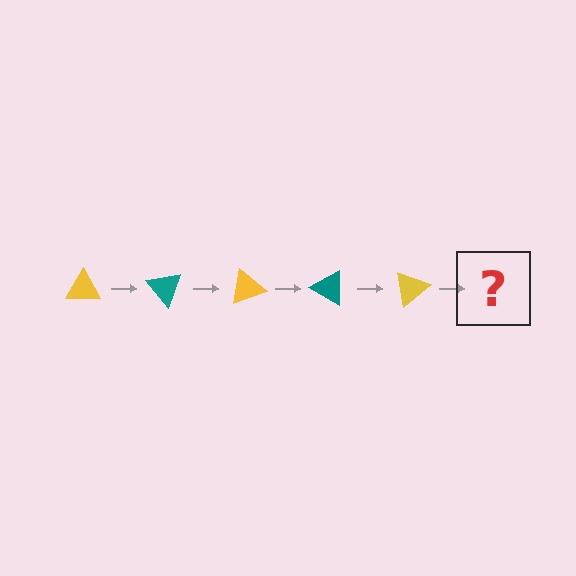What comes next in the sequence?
The next element should be a teal triangle, rotated 250 degrees from the start.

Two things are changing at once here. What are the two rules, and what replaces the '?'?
The two rules are that it rotates 50 degrees each step and the color cycles through yellow and teal. The '?' should be a teal triangle, rotated 250 degrees from the start.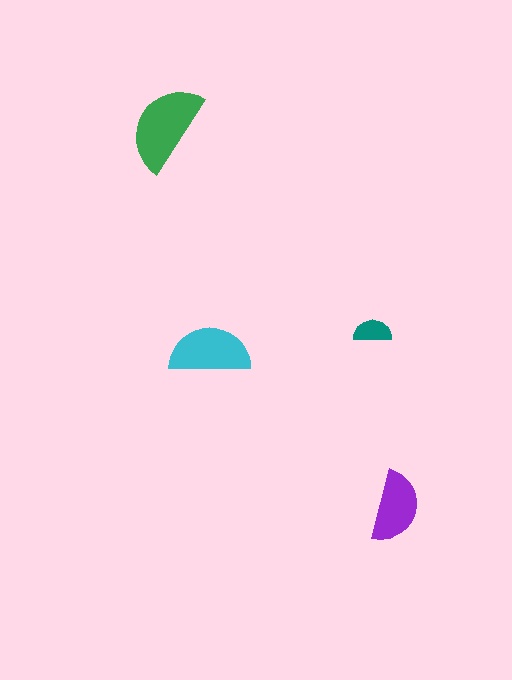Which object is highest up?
The green semicircle is topmost.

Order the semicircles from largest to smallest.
the green one, the cyan one, the purple one, the teal one.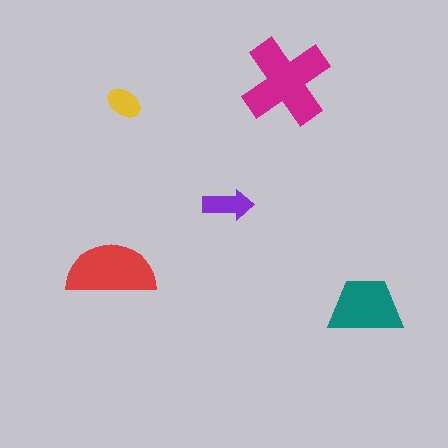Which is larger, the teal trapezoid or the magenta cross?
The magenta cross.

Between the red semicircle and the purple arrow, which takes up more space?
The red semicircle.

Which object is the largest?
The magenta cross.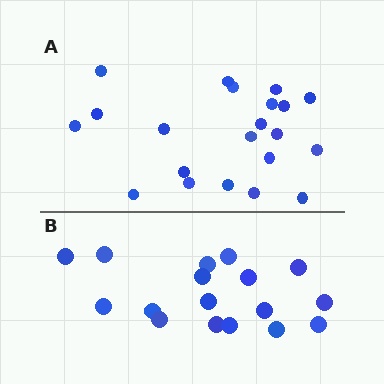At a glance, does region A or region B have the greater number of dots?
Region A (the top region) has more dots.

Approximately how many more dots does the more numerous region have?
Region A has about 4 more dots than region B.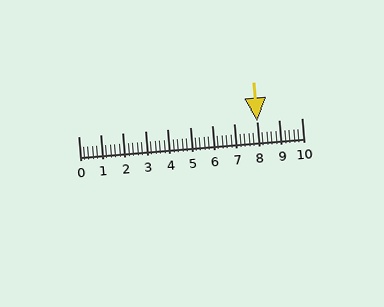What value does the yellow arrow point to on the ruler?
The yellow arrow points to approximately 8.0.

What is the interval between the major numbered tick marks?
The major tick marks are spaced 1 units apart.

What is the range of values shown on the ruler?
The ruler shows values from 0 to 10.